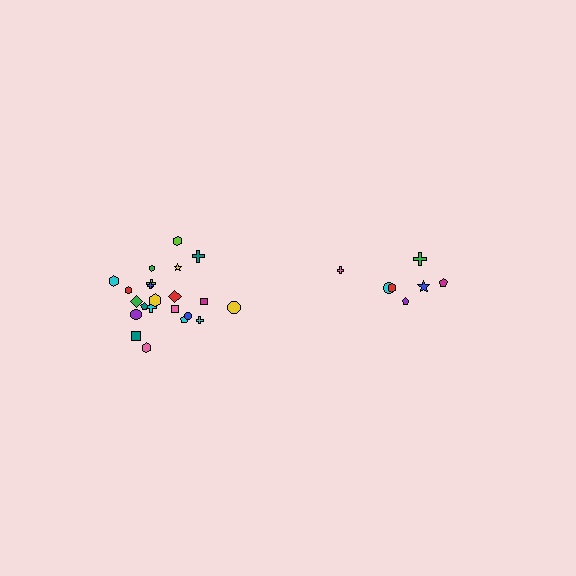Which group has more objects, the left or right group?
The left group.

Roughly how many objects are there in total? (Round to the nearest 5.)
Roughly 30 objects in total.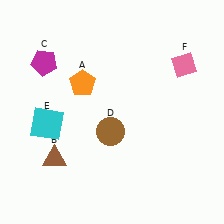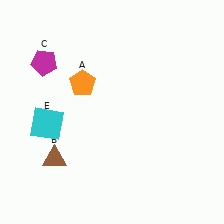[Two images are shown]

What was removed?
The brown circle (D), the pink diamond (F) were removed in Image 2.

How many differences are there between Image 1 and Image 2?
There are 2 differences between the two images.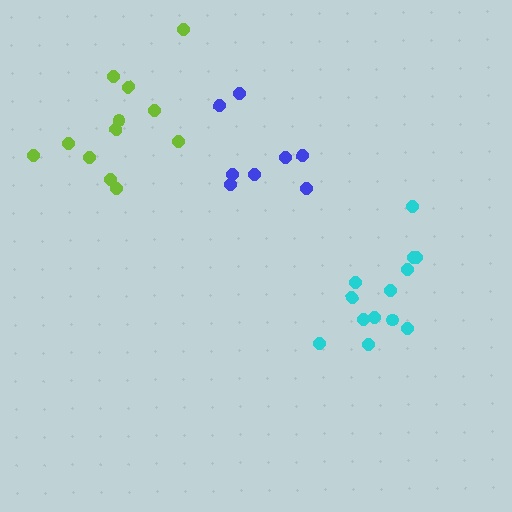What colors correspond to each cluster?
The clusters are colored: cyan, blue, lime.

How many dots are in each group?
Group 1: 13 dots, Group 2: 8 dots, Group 3: 12 dots (33 total).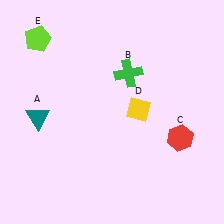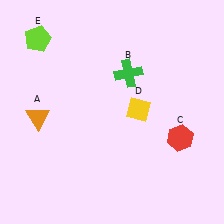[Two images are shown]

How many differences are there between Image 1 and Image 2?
There is 1 difference between the two images.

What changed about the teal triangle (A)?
In Image 1, A is teal. In Image 2, it changed to orange.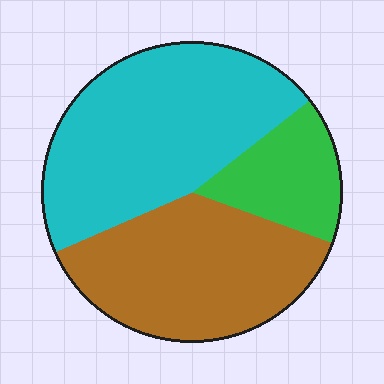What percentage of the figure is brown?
Brown covers 38% of the figure.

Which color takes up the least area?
Green, at roughly 15%.